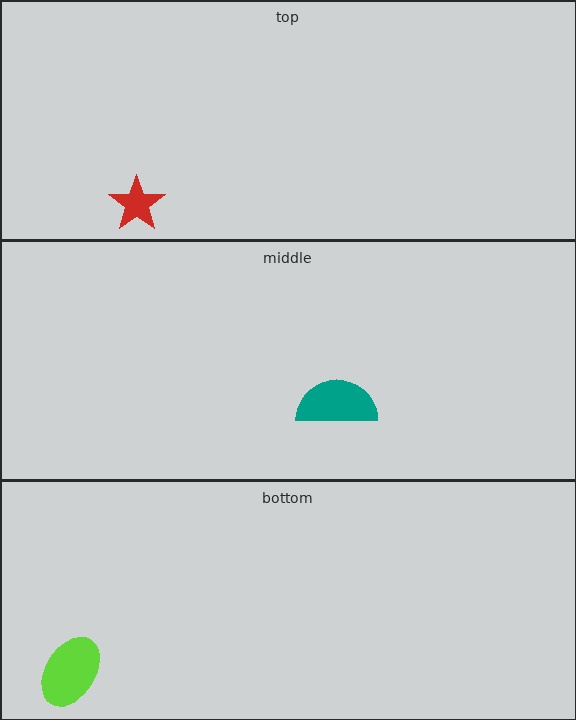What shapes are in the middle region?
The teal semicircle.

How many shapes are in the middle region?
1.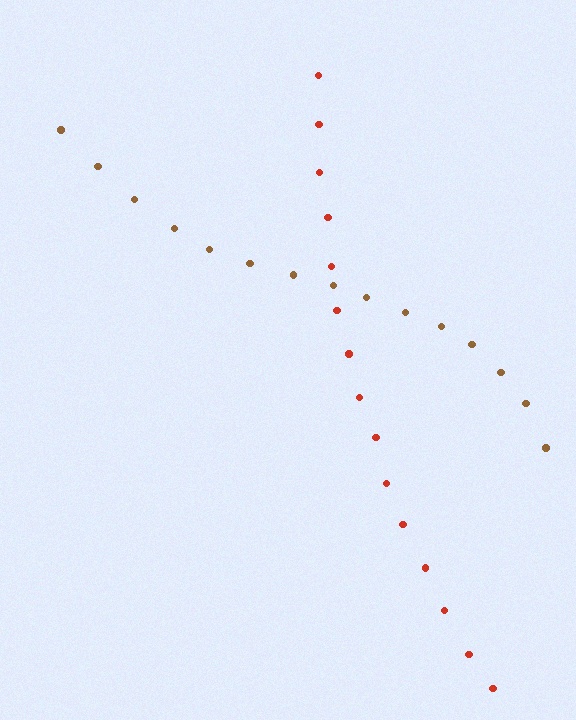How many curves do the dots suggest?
There are 2 distinct paths.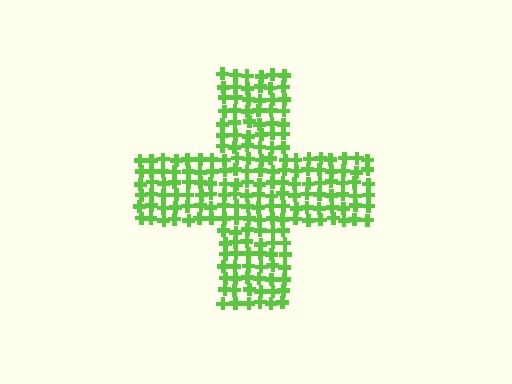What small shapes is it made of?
It is made of small crosses.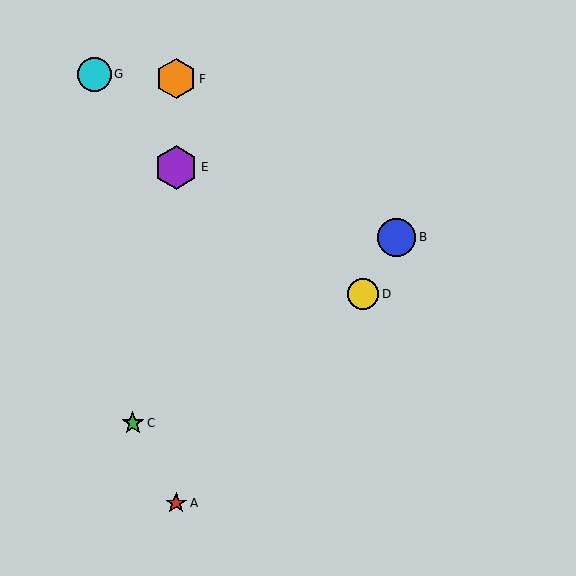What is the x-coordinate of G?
Object G is at x≈95.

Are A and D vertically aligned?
No, A is at x≈176 and D is at x≈363.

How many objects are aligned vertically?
3 objects (A, E, F) are aligned vertically.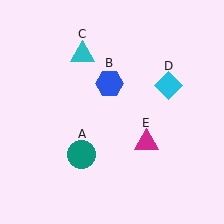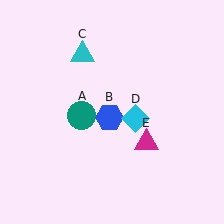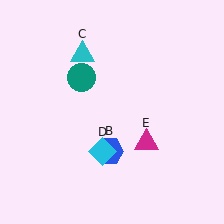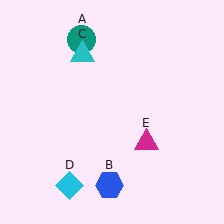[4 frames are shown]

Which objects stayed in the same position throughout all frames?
Cyan triangle (object C) and magenta triangle (object E) remained stationary.